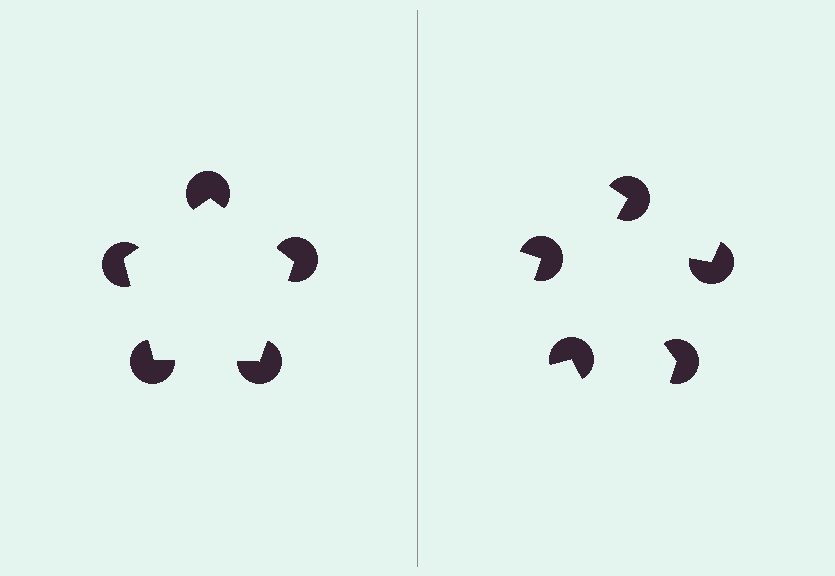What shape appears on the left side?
An illusory pentagon.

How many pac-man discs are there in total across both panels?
10 — 5 on each side.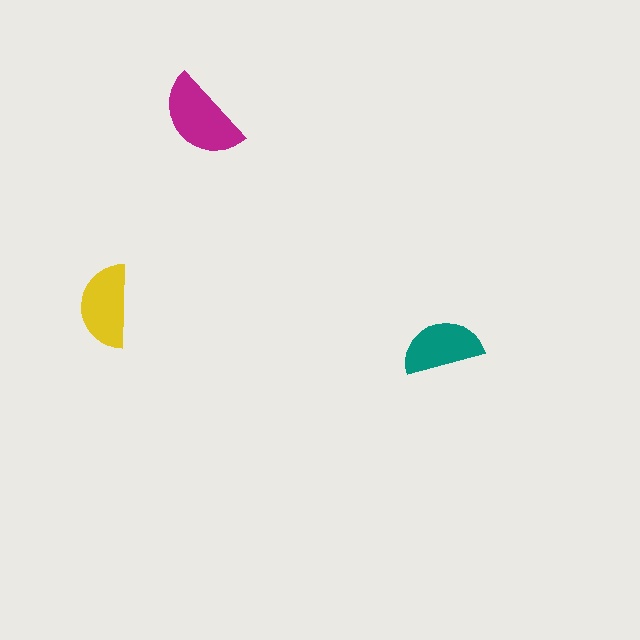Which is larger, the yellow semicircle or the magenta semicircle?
The magenta one.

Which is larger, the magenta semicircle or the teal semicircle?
The magenta one.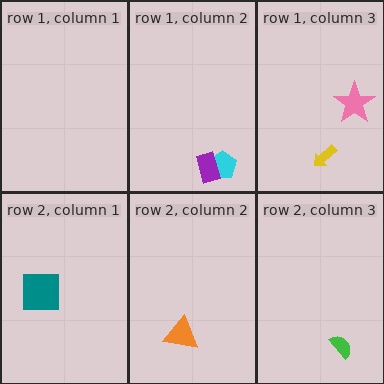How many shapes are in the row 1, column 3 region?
2.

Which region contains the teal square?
The row 2, column 1 region.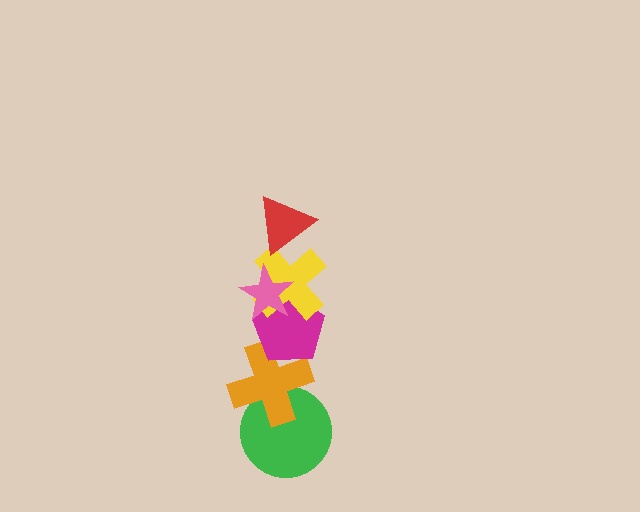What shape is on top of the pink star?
The red triangle is on top of the pink star.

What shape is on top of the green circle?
The orange cross is on top of the green circle.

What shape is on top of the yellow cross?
The pink star is on top of the yellow cross.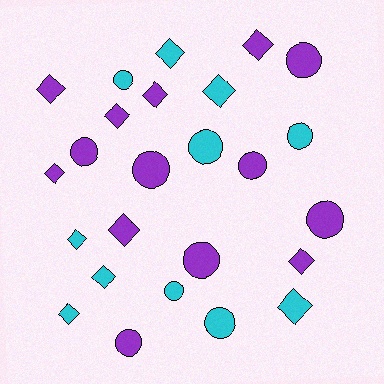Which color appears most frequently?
Purple, with 14 objects.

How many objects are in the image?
There are 25 objects.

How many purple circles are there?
There are 7 purple circles.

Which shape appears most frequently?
Diamond, with 13 objects.